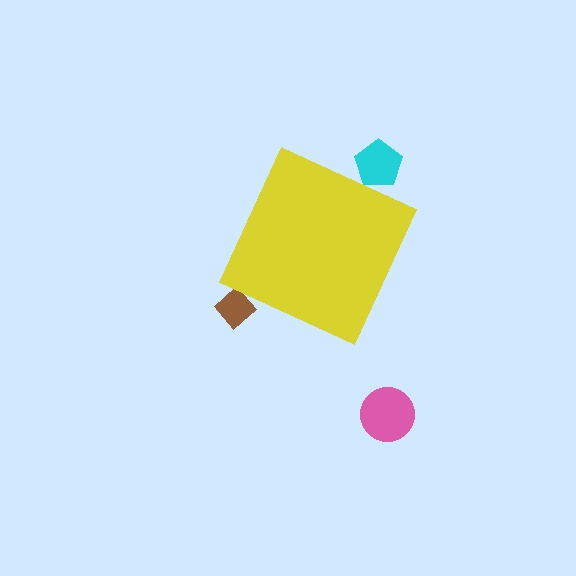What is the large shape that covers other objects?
A yellow diamond.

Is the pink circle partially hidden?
No, the pink circle is fully visible.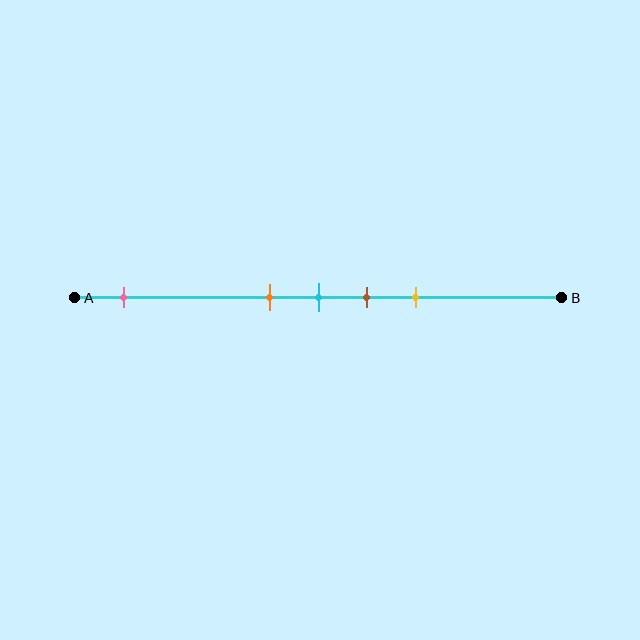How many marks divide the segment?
There are 5 marks dividing the segment.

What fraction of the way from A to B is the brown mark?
The brown mark is approximately 60% (0.6) of the way from A to B.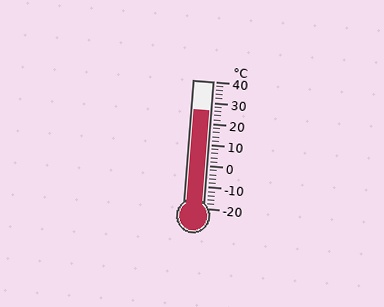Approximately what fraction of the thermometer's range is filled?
The thermometer is filled to approximately 75% of its range.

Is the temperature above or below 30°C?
The temperature is below 30°C.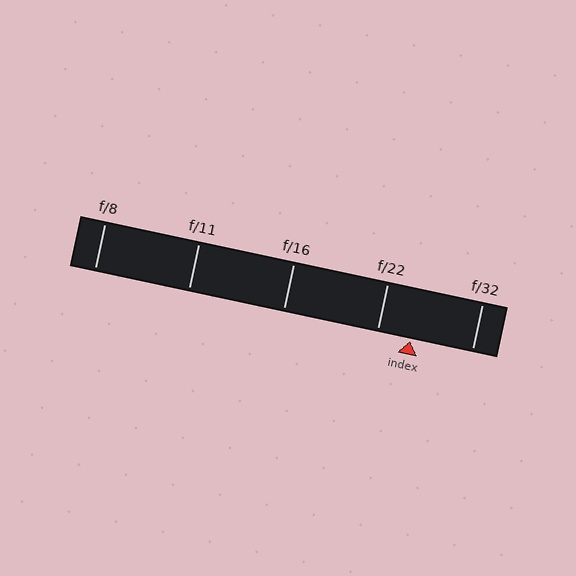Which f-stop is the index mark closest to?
The index mark is closest to f/22.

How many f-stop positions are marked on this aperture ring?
There are 5 f-stop positions marked.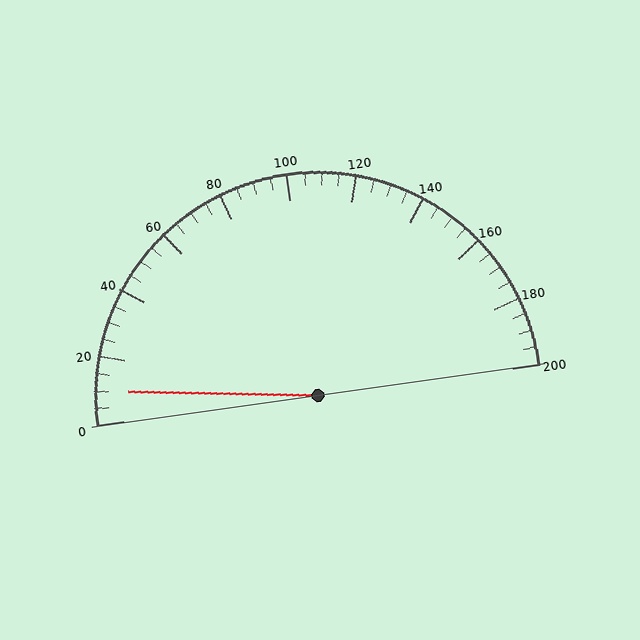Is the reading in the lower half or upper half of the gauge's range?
The reading is in the lower half of the range (0 to 200).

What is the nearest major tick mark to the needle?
The nearest major tick mark is 0.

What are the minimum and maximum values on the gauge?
The gauge ranges from 0 to 200.